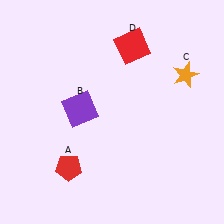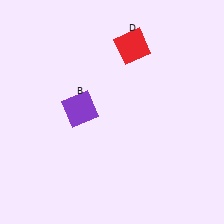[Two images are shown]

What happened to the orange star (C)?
The orange star (C) was removed in Image 2. It was in the top-right area of Image 1.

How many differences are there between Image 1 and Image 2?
There are 2 differences between the two images.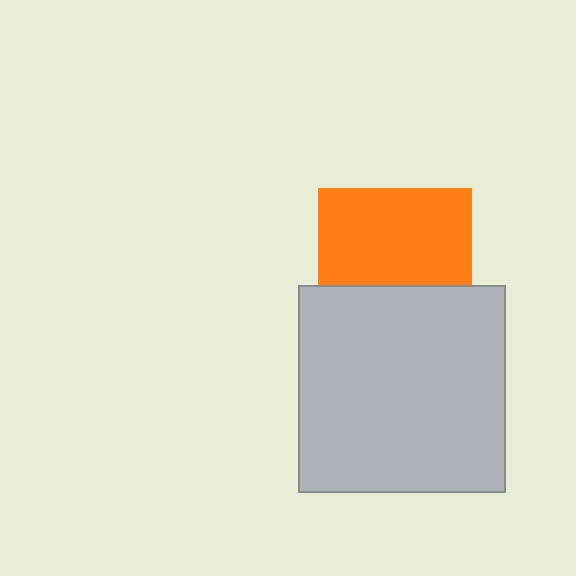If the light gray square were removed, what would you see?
You would see the complete orange square.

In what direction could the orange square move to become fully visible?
The orange square could move up. That would shift it out from behind the light gray square entirely.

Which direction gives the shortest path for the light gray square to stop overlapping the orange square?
Moving down gives the shortest separation.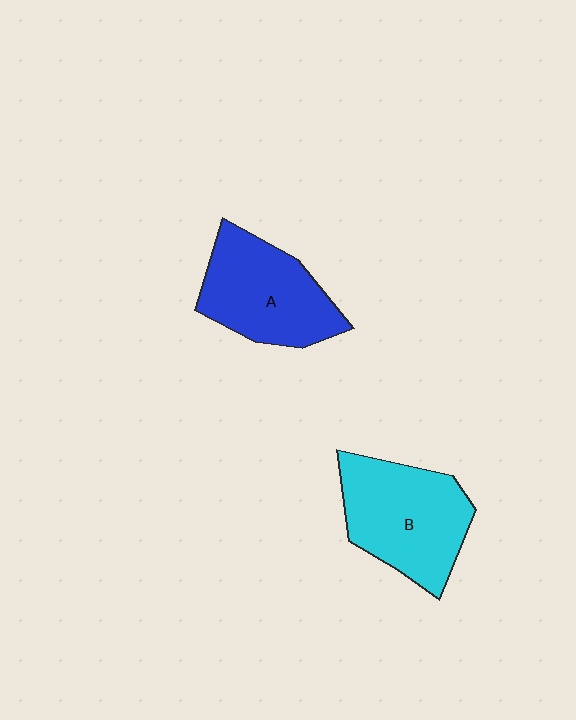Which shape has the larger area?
Shape B (cyan).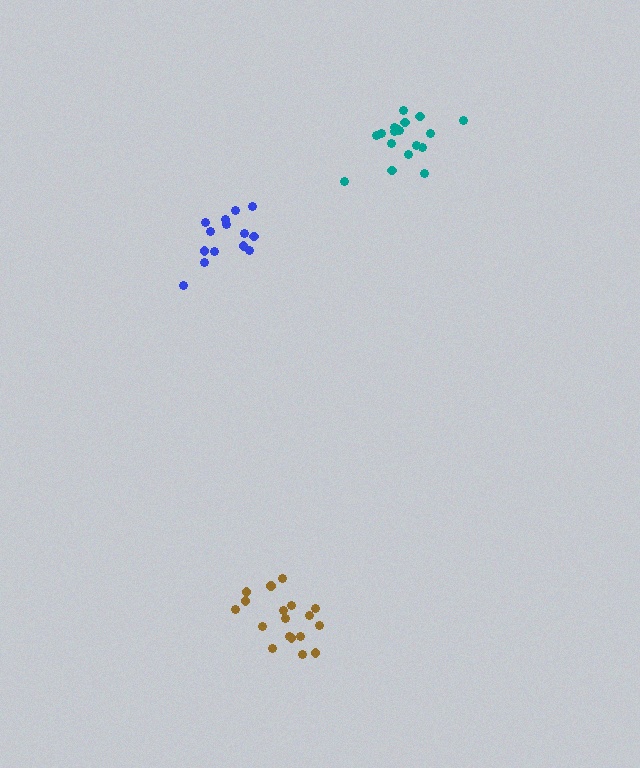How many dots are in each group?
Group 1: 18 dots, Group 2: 14 dots, Group 3: 18 dots (50 total).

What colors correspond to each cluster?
The clusters are colored: brown, blue, teal.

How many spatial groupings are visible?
There are 3 spatial groupings.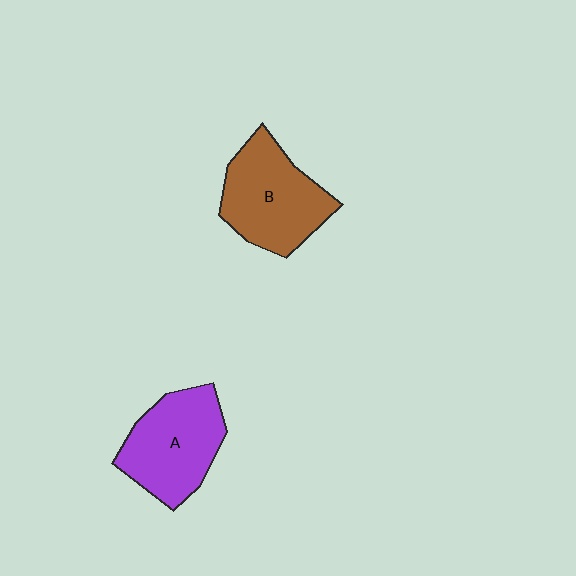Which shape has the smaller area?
Shape A (purple).